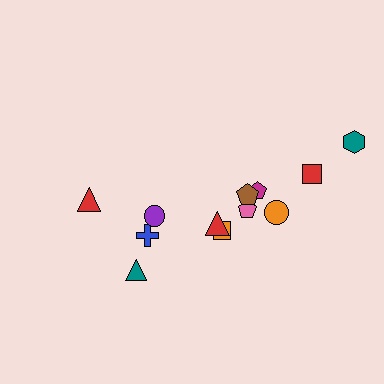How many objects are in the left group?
There are 4 objects.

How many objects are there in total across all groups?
There are 12 objects.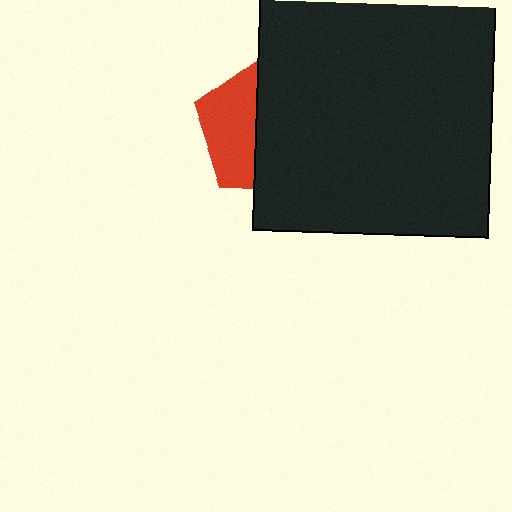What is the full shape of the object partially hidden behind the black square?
The partially hidden object is a red pentagon.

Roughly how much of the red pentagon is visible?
A small part of it is visible (roughly 41%).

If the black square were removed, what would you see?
You would see the complete red pentagon.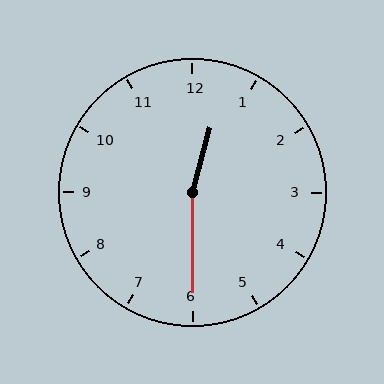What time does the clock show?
12:30.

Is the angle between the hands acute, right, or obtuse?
It is obtuse.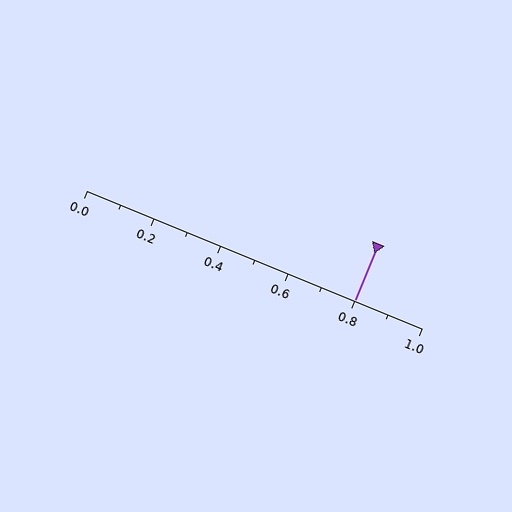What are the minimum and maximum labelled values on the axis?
The axis runs from 0.0 to 1.0.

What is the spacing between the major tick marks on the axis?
The major ticks are spaced 0.2 apart.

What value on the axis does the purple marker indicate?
The marker indicates approximately 0.8.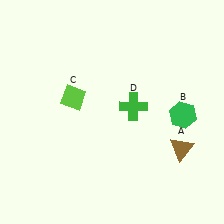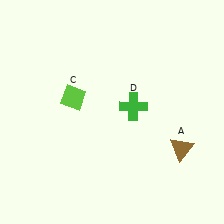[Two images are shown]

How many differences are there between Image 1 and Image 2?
There is 1 difference between the two images.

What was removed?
The green hexagon (B) was removed in Image 2.